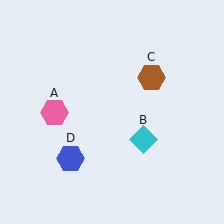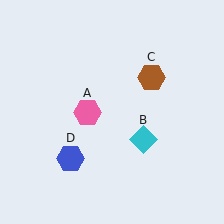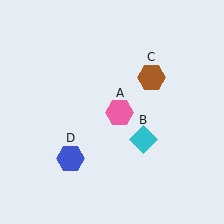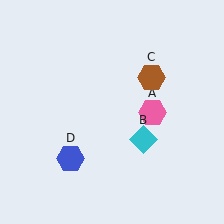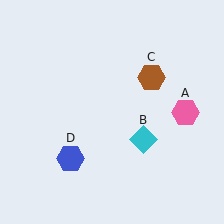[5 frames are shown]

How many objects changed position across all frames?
1 object changed position: pink hexagon (object A).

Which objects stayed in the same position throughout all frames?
Cyan diamond (object B) and brown hexagon (object C) and blue hexagon (object D) remained stationary.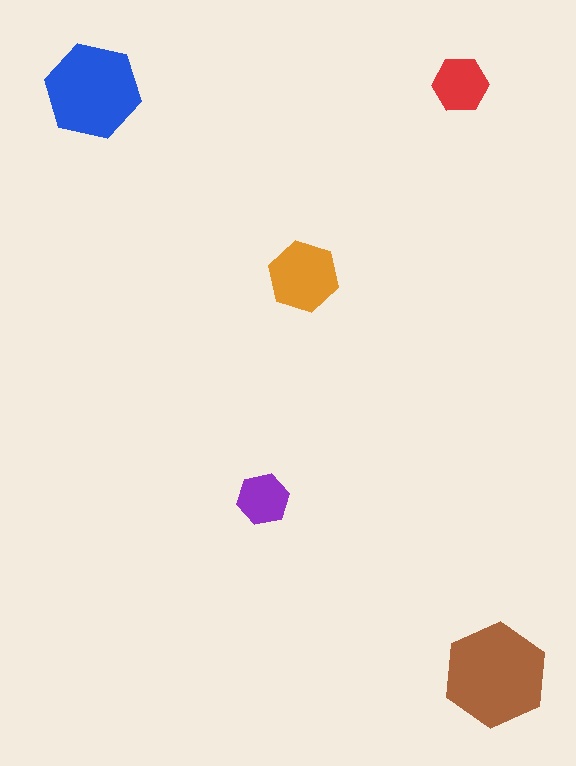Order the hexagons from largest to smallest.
the brown one, the blue one, the orange one, the red one, the purple one.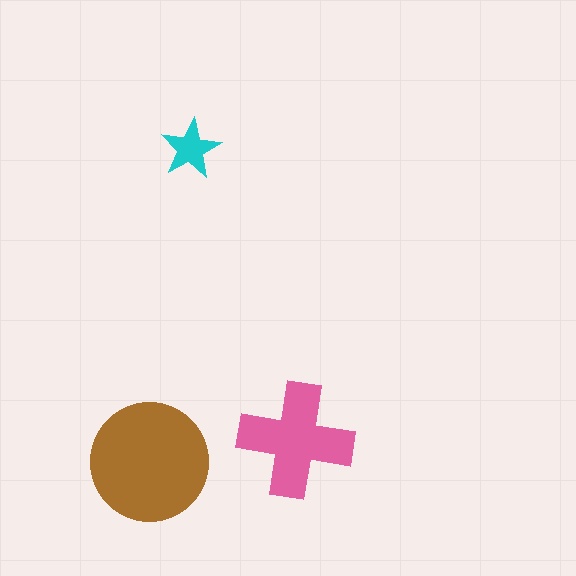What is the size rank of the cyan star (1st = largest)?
3rd.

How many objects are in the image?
There are 3 objects in the image.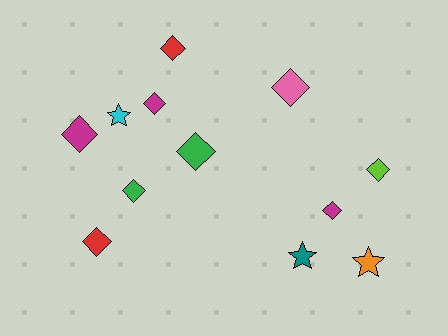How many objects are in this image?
There are 12 objects.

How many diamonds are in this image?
There are 9 diamonds.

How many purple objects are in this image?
There are no purple objects.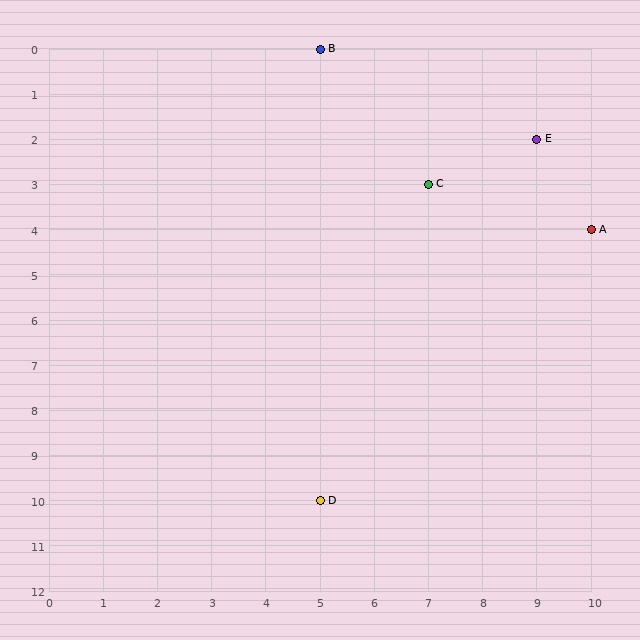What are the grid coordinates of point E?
Point E is at grid coordinates (9, 2).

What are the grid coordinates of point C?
Point C is at grid coordinates (7, 3).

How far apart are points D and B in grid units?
Points D and B are 10 rows apart.